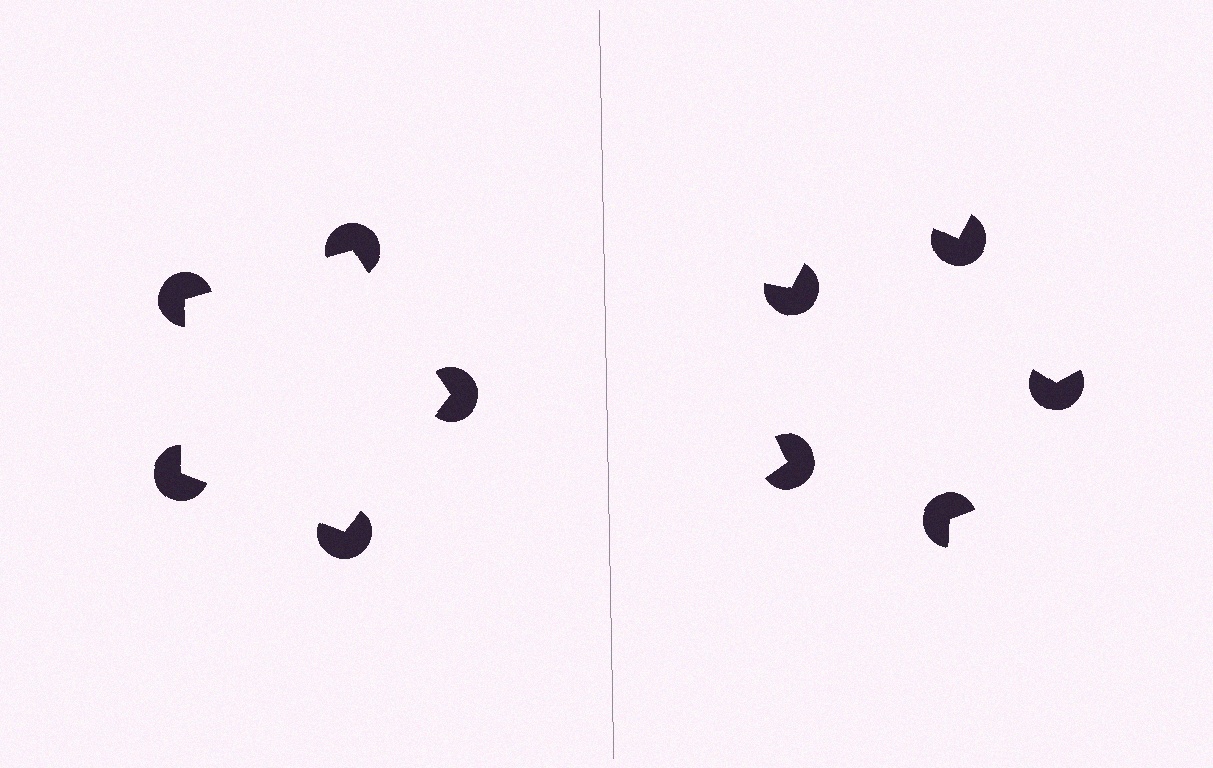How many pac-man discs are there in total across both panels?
10 — 5 on each side.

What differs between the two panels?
The pac-man discs are positioned identically on both sides; only the wedge orientations differ. On the left they align to a pentagon; on the right they are misaligned.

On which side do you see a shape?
An illusory pentagon appears on the left side. On the right side the wedge cuts are rotated, so no coherent shape forms.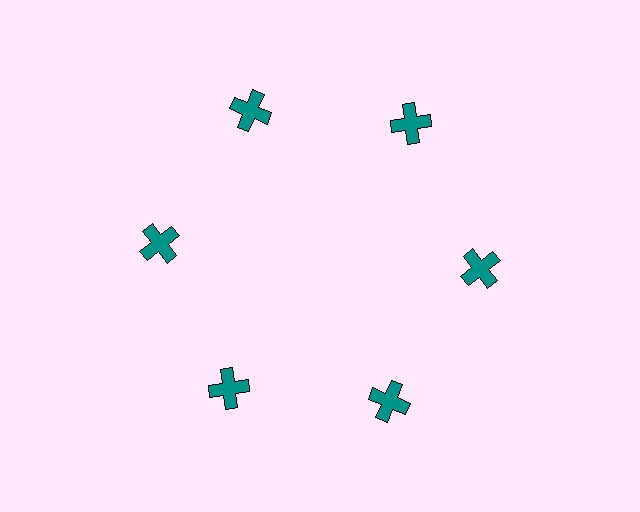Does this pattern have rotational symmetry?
Yes, this pattern has 6-fold rotational symmetry. It looks the same after rotating 60 degrees around the center.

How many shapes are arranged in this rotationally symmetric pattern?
There are 6 shapes, arranged in 6 groups of 1.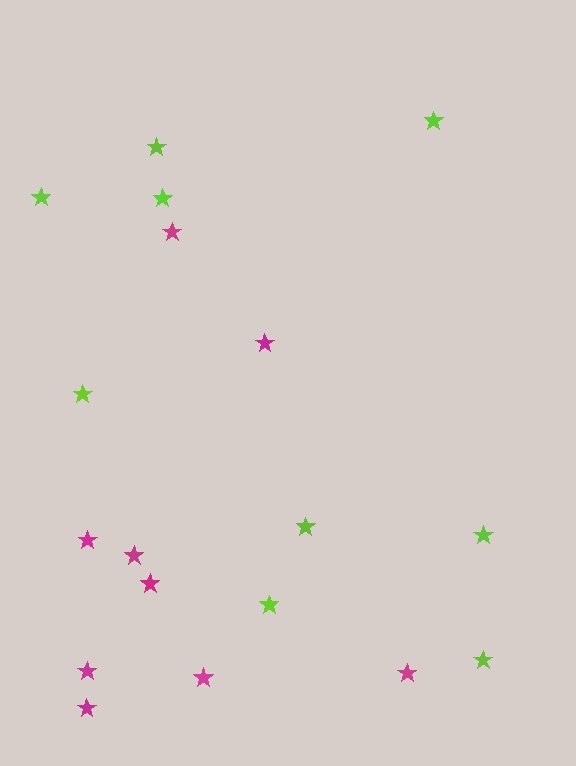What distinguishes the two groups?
There are 2 groups: one group of magenta stars (9) and one group of lime stars (9).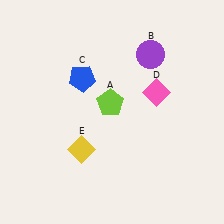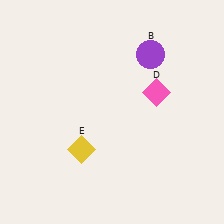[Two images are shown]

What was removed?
The lime pentagon (A), the blue pentagon (C) were removed in Image 2.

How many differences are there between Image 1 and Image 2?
There are 2 differences between the two images.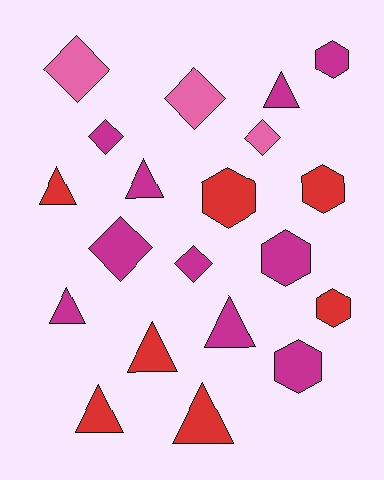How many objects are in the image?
There are 20 objects.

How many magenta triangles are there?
There are 4 magenta triangles.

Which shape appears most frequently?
Triangle, with 8 objects.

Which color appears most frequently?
Magenta, with 10 objects.